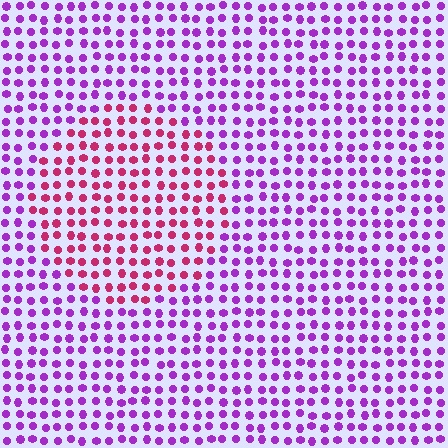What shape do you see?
I see a circle.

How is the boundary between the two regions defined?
The boundary is defined purely by a slight shift in hue (about 47 degrees). Spacing, size, and orientation are identical on both sides.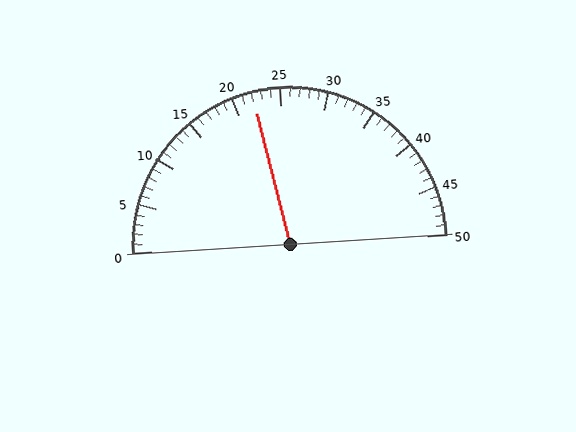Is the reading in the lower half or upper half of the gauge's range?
The reading is in the lower half of the range (0 to 50).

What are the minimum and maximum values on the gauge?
The gauge ranges from 0 to 50.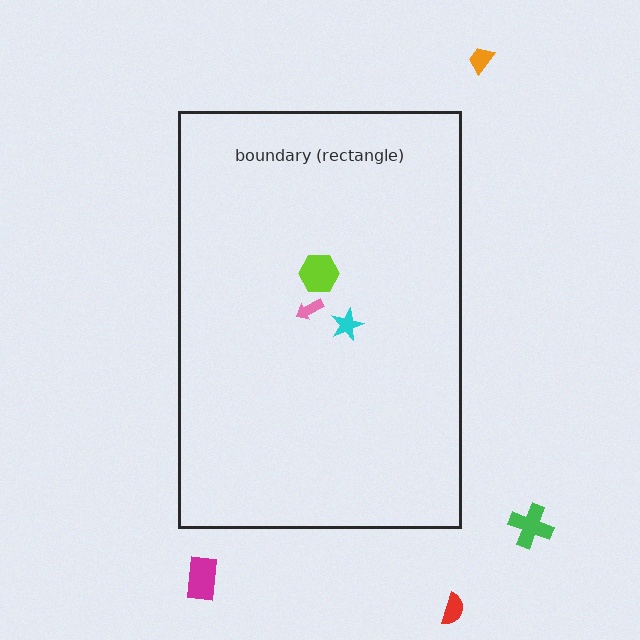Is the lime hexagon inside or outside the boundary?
Inside.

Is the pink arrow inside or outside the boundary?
Inside.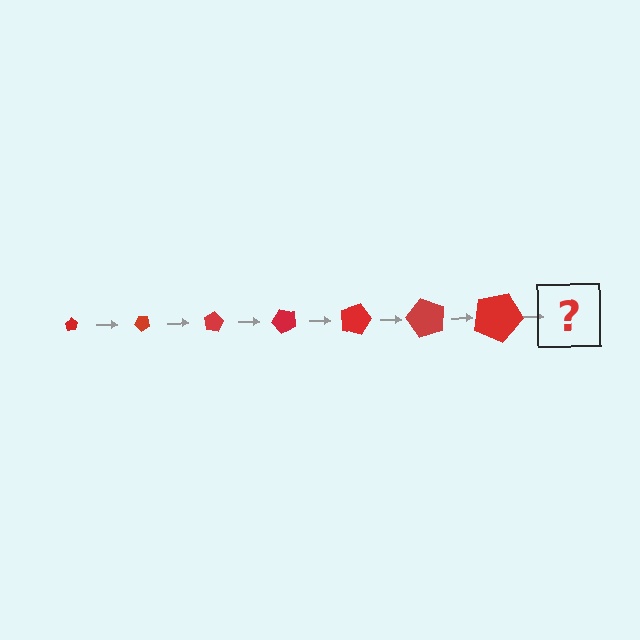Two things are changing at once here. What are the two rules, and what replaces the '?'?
The two rules are that the pentagon grows larger each step and it rotates 40 degrees each step. The '?' should be a pentagon, larger than the previous one and rotated 280 degrees from the start.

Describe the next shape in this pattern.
It should be a pentagon, larger than the previous one and rotated 280 degrees from the start.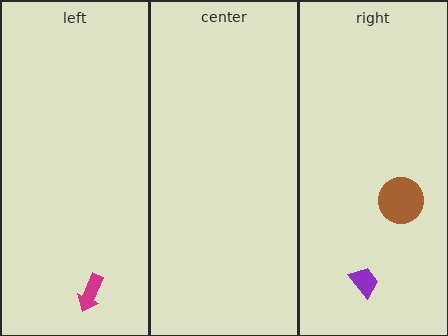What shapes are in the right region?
The purple trapezoid, the brown circle.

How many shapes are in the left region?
1.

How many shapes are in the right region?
2.